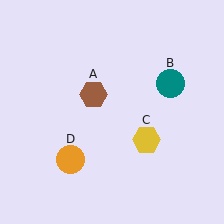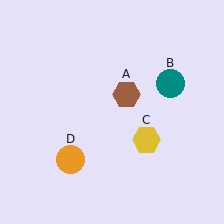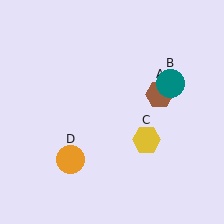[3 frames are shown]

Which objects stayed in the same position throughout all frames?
Teal circle (object B) and yellow hexagon (object C) and orange circle (object D) remained stationary.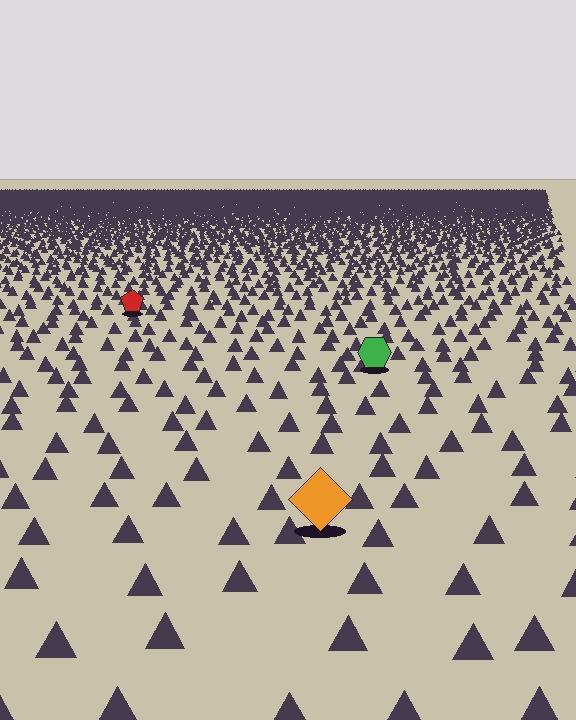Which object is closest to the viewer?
The orange diamond is closest. The texture marks near it are larger and more spread out.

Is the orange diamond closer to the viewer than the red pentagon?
Yes. The orange diamond is closer — you can tell from the texture gradient: the ground texture is coarser near it.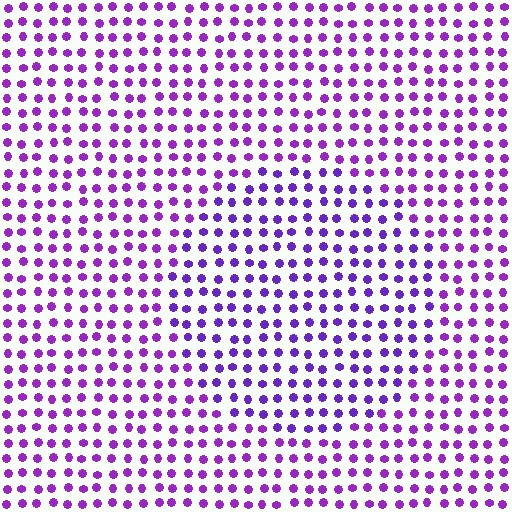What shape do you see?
I see a circle.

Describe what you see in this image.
The image is filled with small purple elements in a uniform arrangement. A circle-shaped region is visible where the elements are tinted to a slightly different hue, forming a subtle color boundary.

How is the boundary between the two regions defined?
The boundary is defined purely by a slight shift in hue (about 20 degrees). Spacing, size, and orientation are identical on both sides.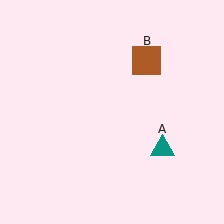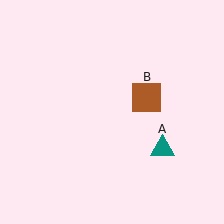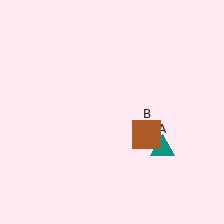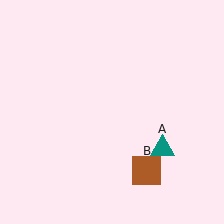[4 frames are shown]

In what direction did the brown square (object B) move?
The brown square (object B) moved down.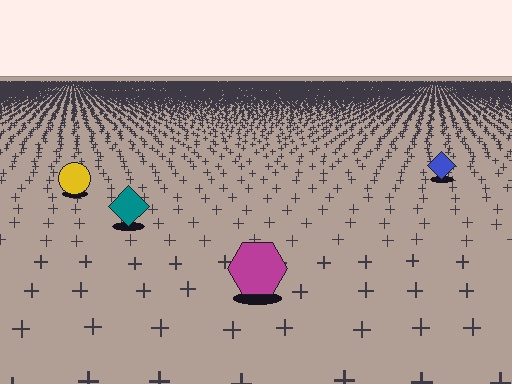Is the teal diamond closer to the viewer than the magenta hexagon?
No. The magenta hexagon is closer — you can tell from the texture gradient: the ground texture is coarser near it.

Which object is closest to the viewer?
The magenta hexagon is closest. The texture marks near it are larger and more spread out.